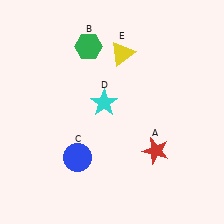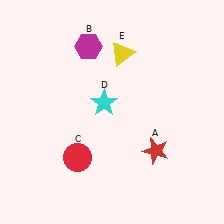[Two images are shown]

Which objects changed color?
B changed from green to magenta. C changed from blue to red.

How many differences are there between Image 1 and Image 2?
There are 2 differences between the two images.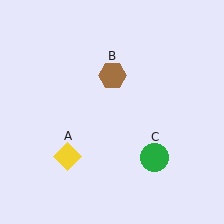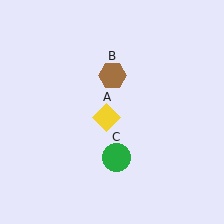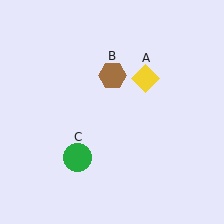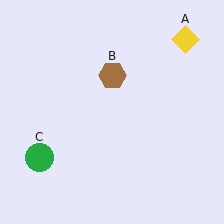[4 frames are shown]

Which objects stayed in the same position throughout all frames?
Brown hexagon (object B) remained stationary.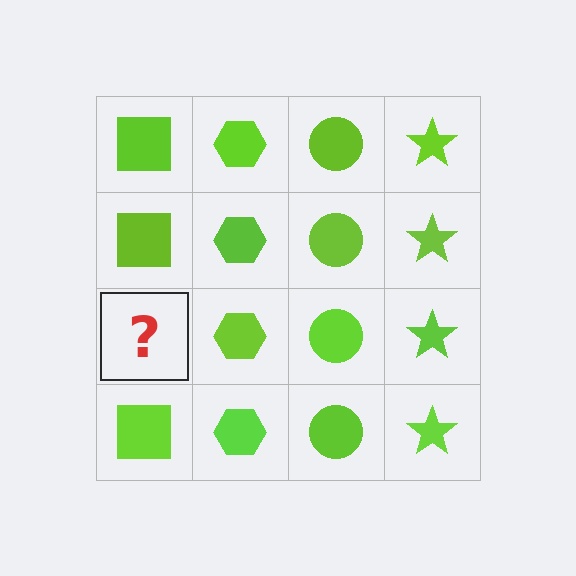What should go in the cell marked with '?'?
The missing cell should contain a lime square.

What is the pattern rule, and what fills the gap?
The rule is that each column has a consistent shape. The gap should be filled with a lime square.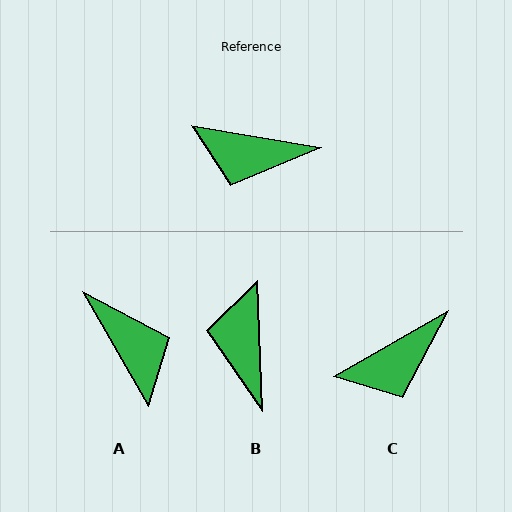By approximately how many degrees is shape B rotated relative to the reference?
Approximately 79 degrees clockwise.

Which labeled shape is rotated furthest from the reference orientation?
A, about 129 degrees away.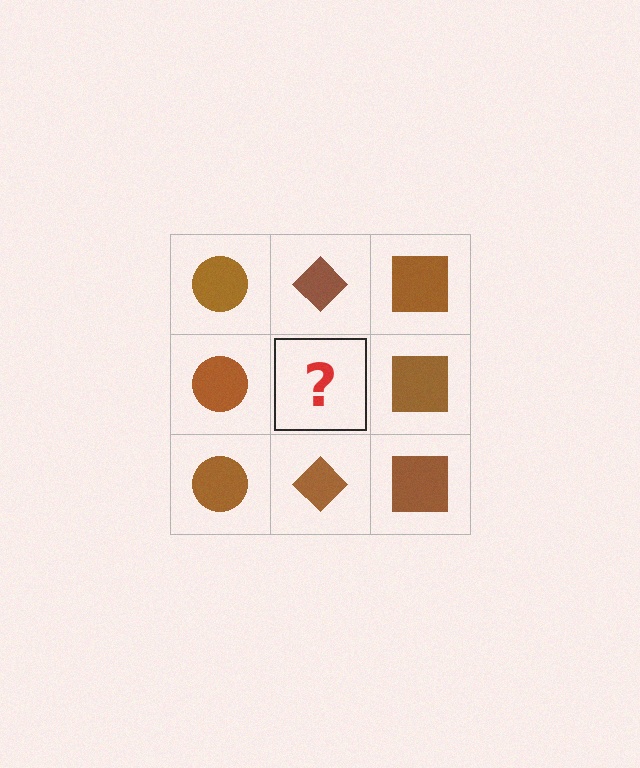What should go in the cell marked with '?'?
The missing cell should contain a brown diamond.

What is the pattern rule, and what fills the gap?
The rule is that each column has a consistent shape. The gap should be filled with a brown diamond.